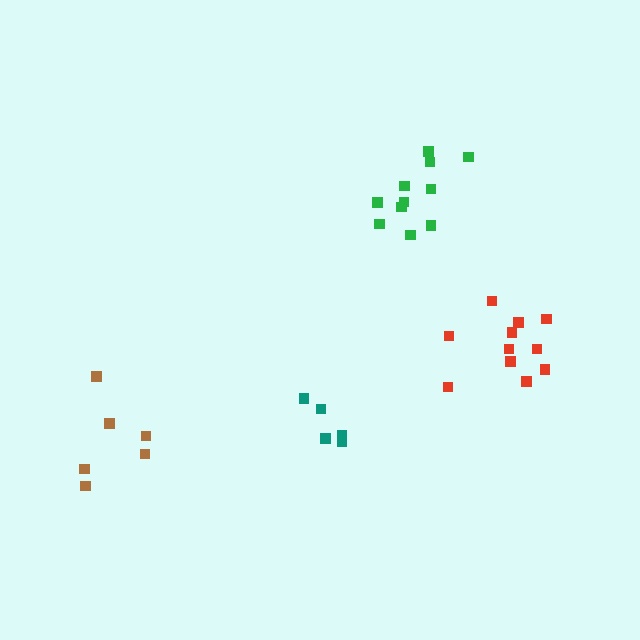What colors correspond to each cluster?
The clusters are colored: green, red, brown, teal.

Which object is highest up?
The green cluster is topmost.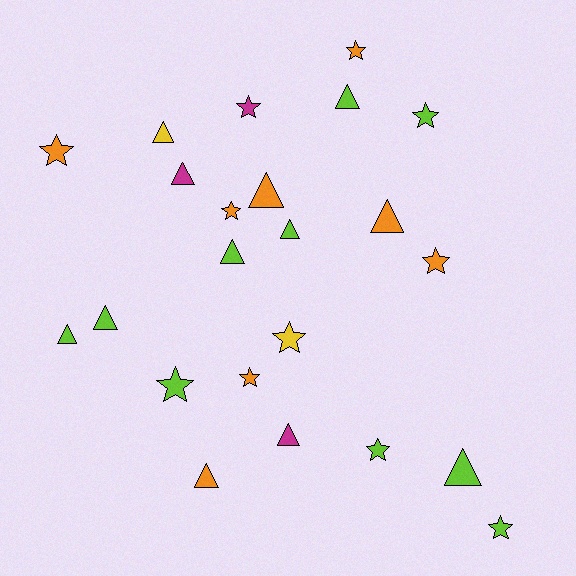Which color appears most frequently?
Lime, with 10 objects.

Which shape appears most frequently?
Triangle, with 12 objects.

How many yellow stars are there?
There is 1 yellow star.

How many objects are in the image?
There are 23 objects.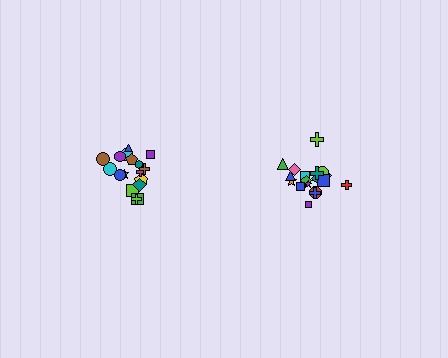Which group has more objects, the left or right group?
The right group.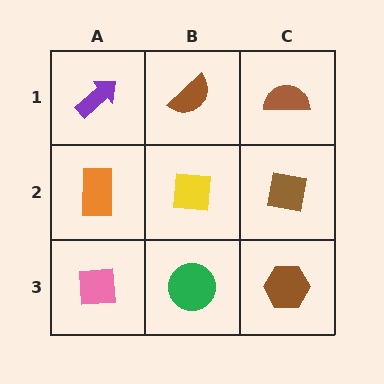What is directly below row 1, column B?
A yellow square.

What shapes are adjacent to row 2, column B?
A brown semicircle (row 1, column B), a green circle (row 3, column B), an orange rectangle (row 2, column A), a brown square (row 2, column C).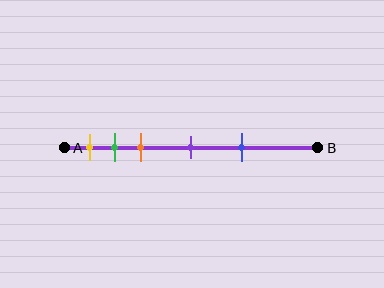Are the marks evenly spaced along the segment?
No, the marks are not evenly spaced.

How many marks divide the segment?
There are 5 marks dividing the segment.